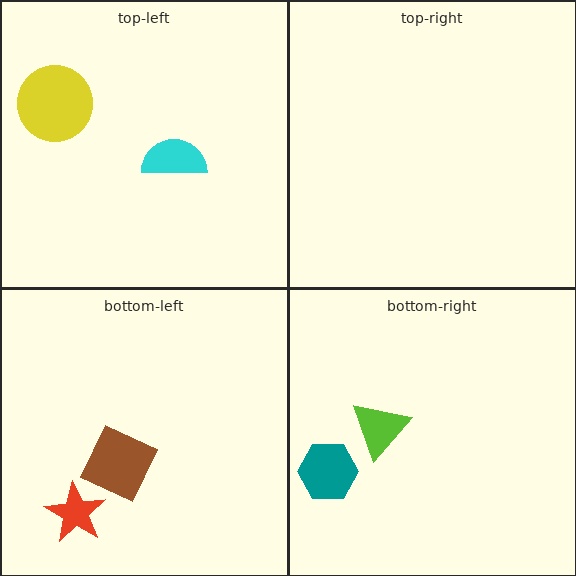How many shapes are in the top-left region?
2.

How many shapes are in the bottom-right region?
2.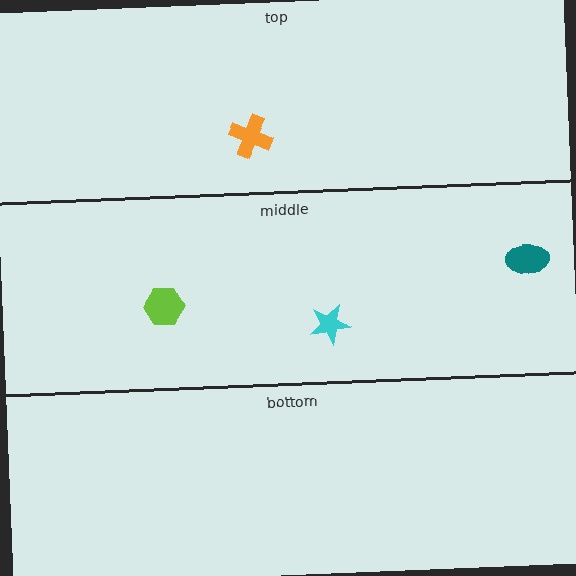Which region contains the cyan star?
The middle region.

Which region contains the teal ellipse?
The middle region.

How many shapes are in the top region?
1.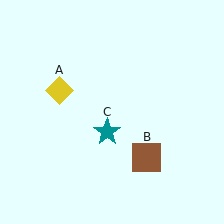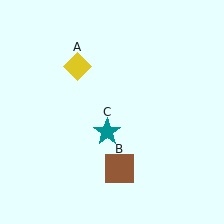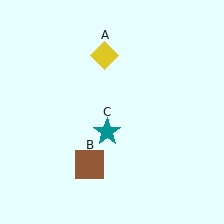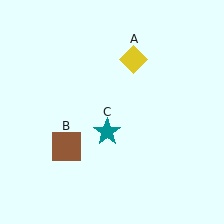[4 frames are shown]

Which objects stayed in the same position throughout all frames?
Teal star (object C) remained stationary.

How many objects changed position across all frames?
2 objects changed position: yellow diamond (object A), brown square (object B).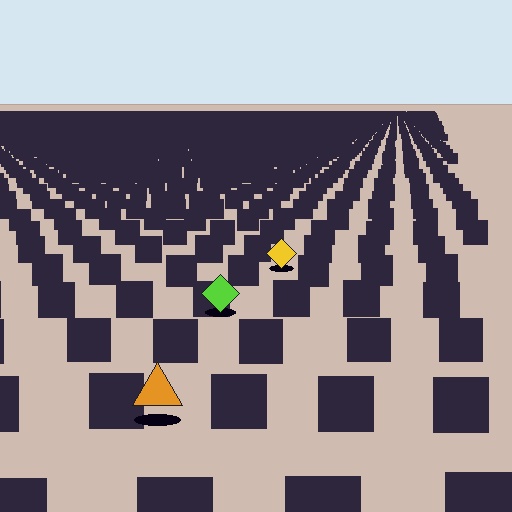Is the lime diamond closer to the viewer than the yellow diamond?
Yes. The lime diamond is closer — you can tell from the texture gradient: the ground texture is coarser near it.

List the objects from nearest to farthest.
From nearest to farthest: the orange triangle, the lime diamond, the yellow diamond.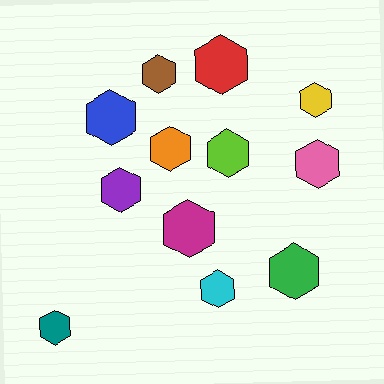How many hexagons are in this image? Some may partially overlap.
There are 12 hexagons.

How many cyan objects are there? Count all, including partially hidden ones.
There is 1 cyan object.